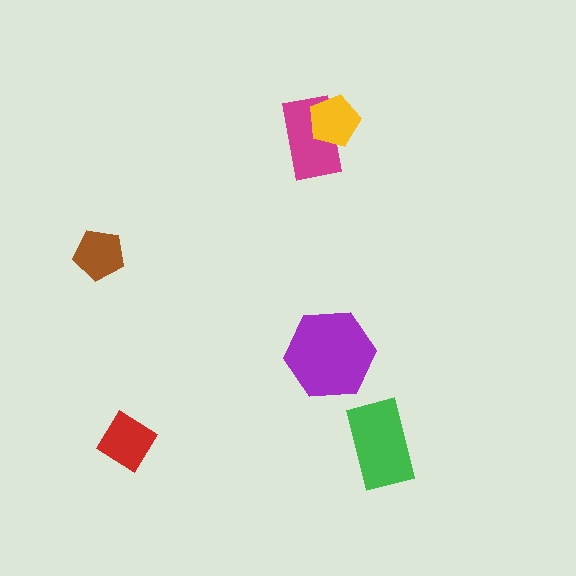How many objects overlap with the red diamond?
0 objects overlap with the red diamond.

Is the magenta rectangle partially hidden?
Yes, it is partially covered by another shape.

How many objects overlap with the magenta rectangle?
1 object overlaps with the magenta rectangle.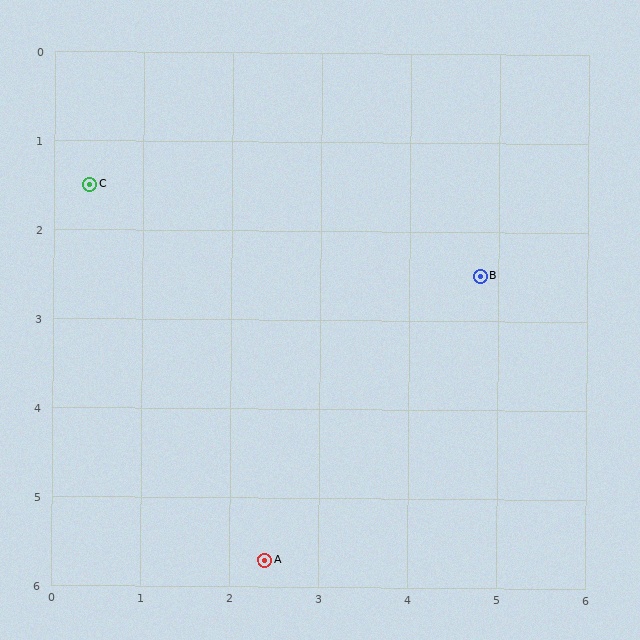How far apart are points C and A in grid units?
Points C and A are about 4.7 grid units apart.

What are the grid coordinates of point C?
Point C is at approximately (0.4, 1.5).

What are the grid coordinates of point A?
Point A is at approximately (2.4, 5.7).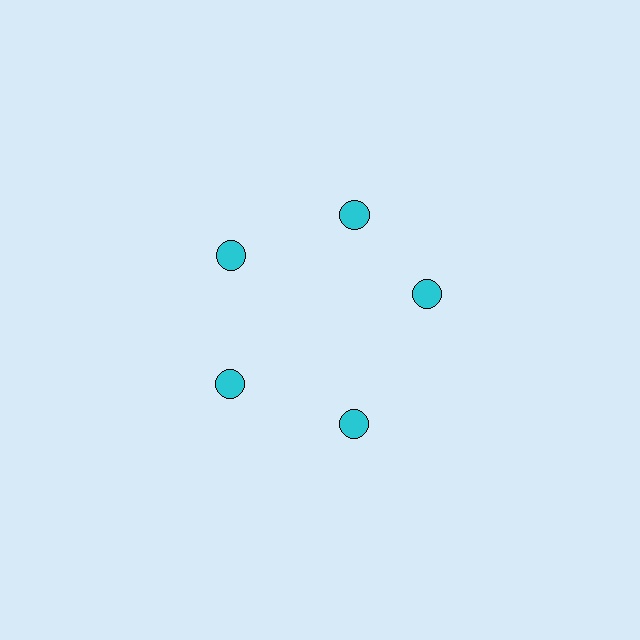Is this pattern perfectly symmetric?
No. The 5 cyan circles are arranged in a ring, but one element near the 3 o'clock position is rotated out of alignment along the ring, breaking the 5-fold rotational symmetry.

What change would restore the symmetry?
The symmetry would be restored by rotating it back into even spacing with its neighbors so that all 5 circles sit at equal angles and equal distance from the center.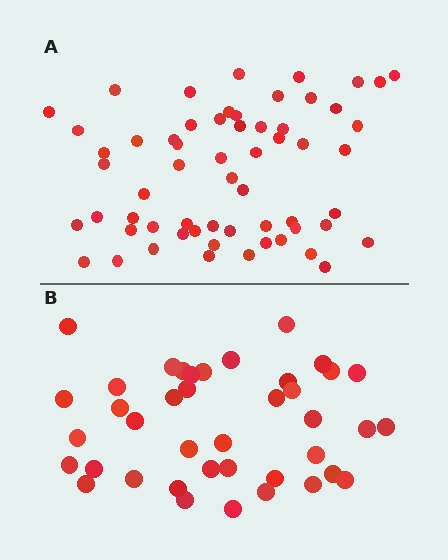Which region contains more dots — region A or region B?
Region A (the top region) has more dots.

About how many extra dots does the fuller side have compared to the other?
Region A has approximately 20 more dots than region B.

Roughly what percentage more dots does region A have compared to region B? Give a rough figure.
About 50% more.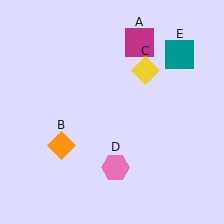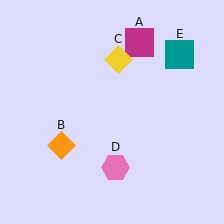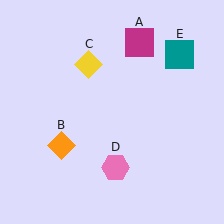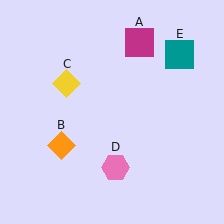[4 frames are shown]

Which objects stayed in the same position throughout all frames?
Magenta square (object A) and orange diamond (object B) and pink hexagon (object D) and teal square (object E) remained stationary.